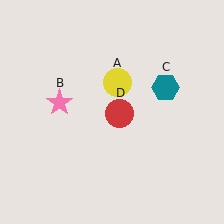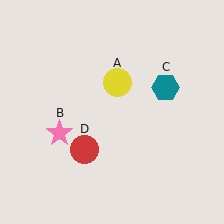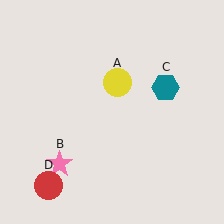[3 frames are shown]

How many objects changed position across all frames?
2 objects changed position: pink star (object B), red circle (object D).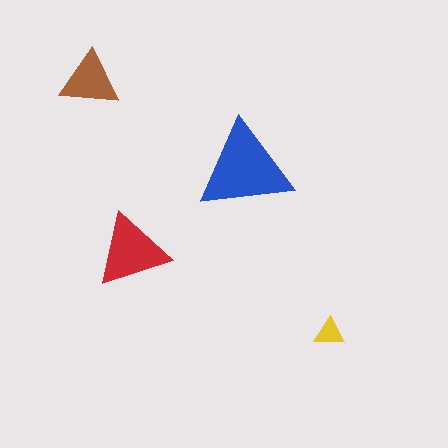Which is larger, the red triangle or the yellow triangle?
The red one.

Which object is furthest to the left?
The brown triangle is leftmost.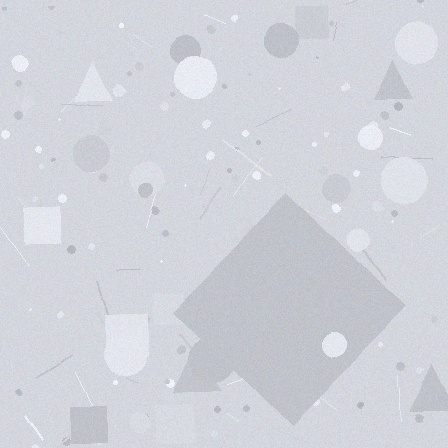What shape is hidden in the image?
A diamond is hidden in the image.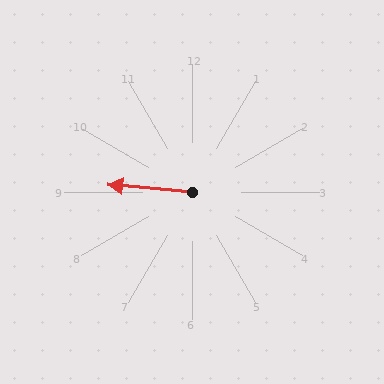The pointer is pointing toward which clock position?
Roughly 9 o'clock.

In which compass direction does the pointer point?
West.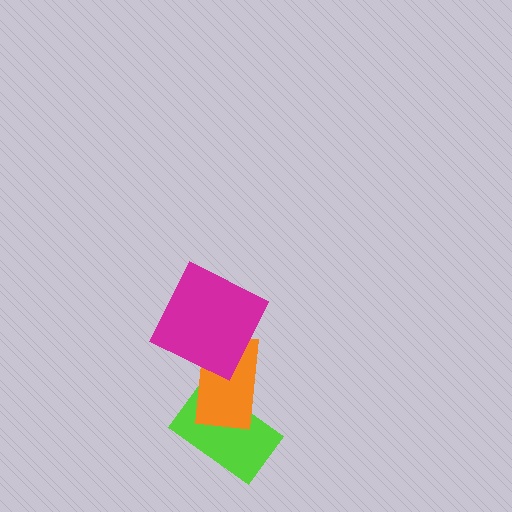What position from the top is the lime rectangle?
The lime rectangle is 3rd from the top.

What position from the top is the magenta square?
The magenta square is 1st from the top.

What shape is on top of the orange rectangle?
The magenta square is on top of the orange rectangle.